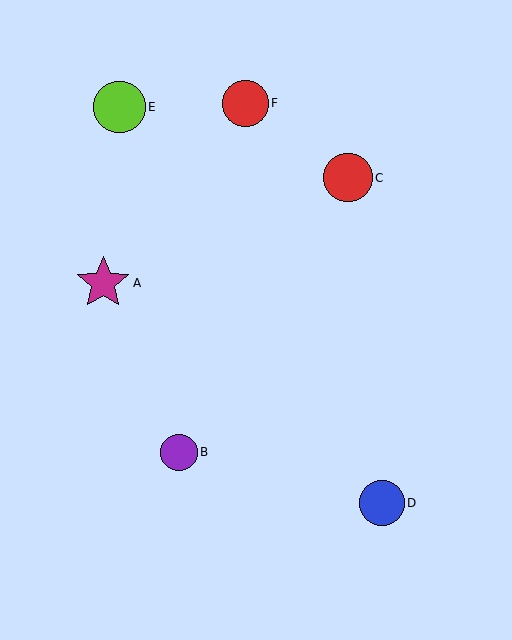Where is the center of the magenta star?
The center of the magenta star is at (103, 283).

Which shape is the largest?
The magenta star (labeled A) is the largest.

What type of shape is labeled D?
Shape D is a blue circle.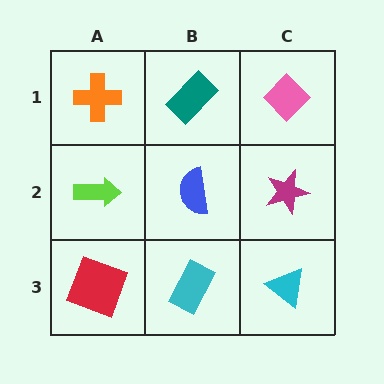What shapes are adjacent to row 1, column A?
A lime arrow (row 2, column A), a teal rectangle (row 1, column B).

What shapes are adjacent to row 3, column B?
A blue semicircle (row 2, column B), a red square (row 3, column A), a cyan triangle (row 3, column C).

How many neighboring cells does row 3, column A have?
2.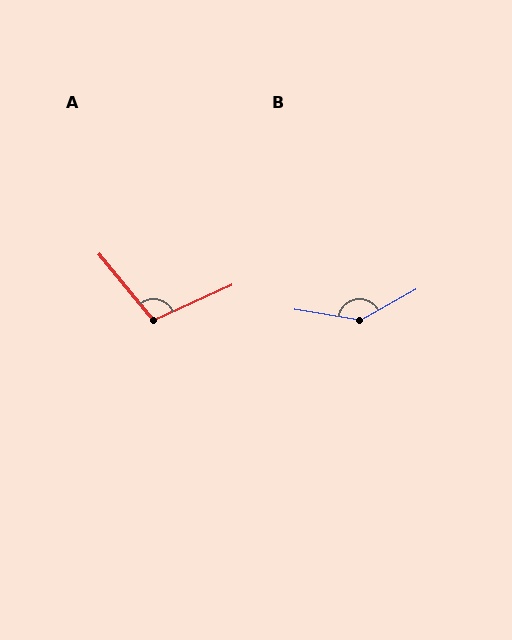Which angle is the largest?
B, at approximately 141 degrees.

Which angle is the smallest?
A, at approximately 105 degrees.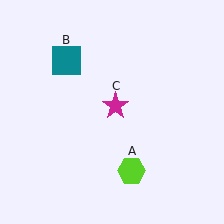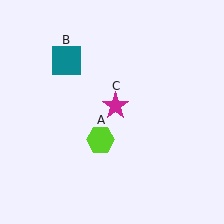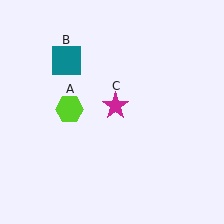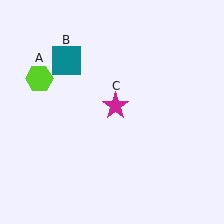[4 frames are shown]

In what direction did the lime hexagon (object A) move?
The lime hexagon (object A) moved up and to the left.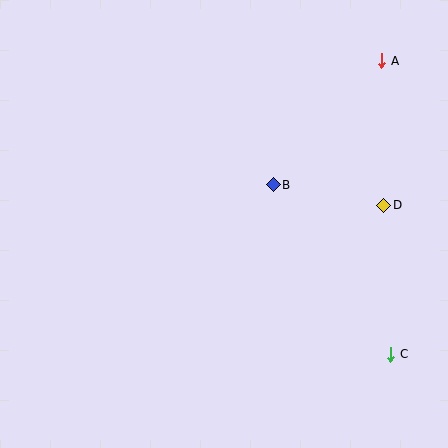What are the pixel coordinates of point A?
Point A is at (382, 61).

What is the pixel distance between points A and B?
The distance between A and B is 165 pixels.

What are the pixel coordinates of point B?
Point B is at (273, 185).